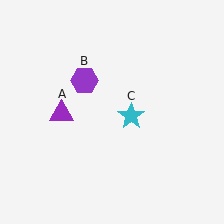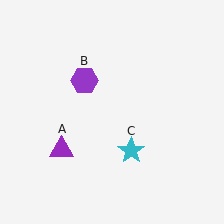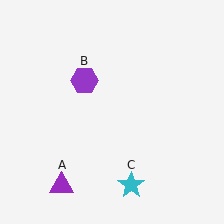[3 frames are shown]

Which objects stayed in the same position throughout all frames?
Purple hexagon (object B) remained stationary.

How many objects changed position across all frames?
2 objects changed position: purple triangle (object A), cyan star (object C).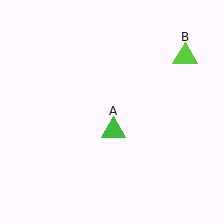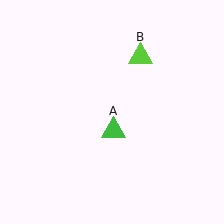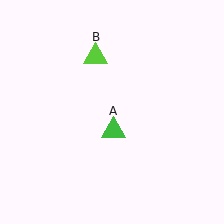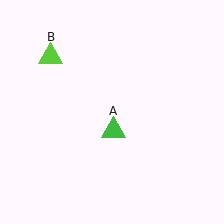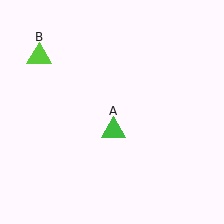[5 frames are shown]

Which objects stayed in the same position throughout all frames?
Green triangle (object A) remained stationary.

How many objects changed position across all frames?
1 object changed position: lime triangle (object B).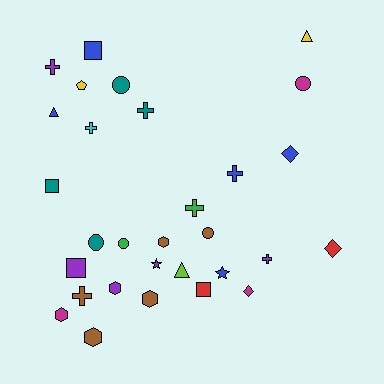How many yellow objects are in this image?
There are 2 yellow objects.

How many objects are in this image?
There are 30 objects.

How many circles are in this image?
There are 5 circles.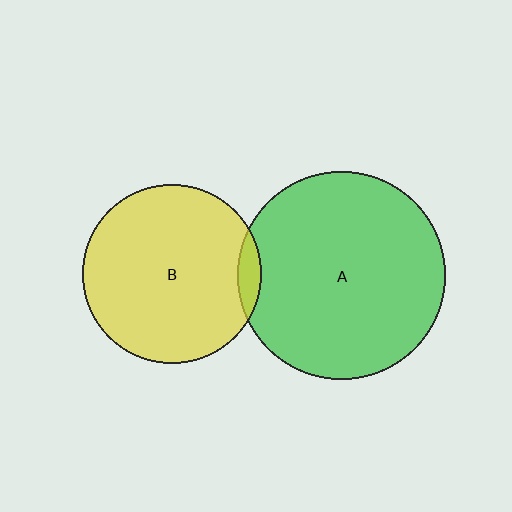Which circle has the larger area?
Circle A (green).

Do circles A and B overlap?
Yes.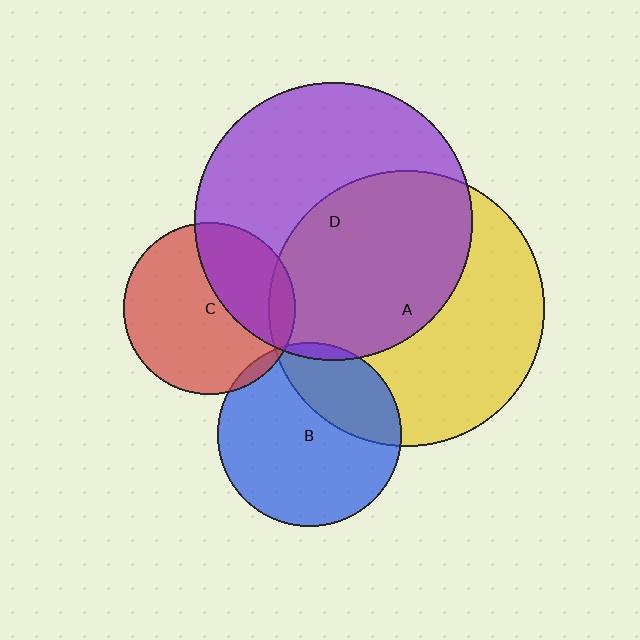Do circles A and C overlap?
Yes.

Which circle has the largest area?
Circle D (purple).